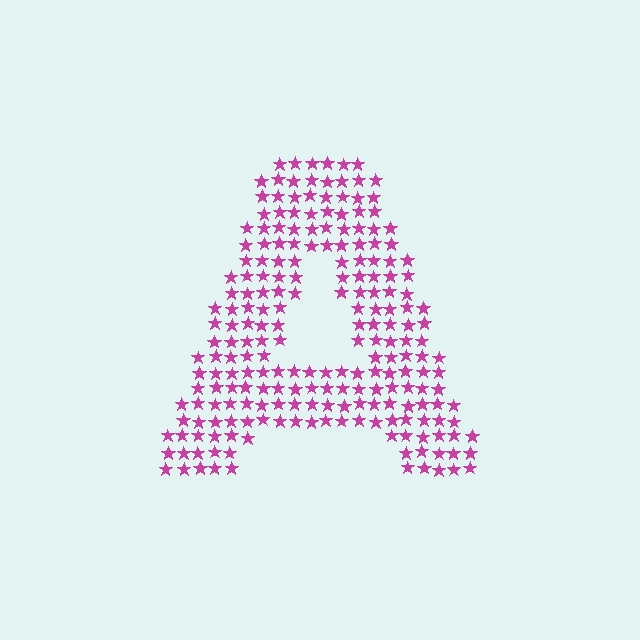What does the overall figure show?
The overall figure shows the letter A.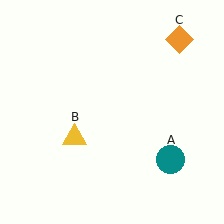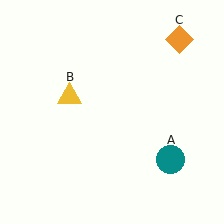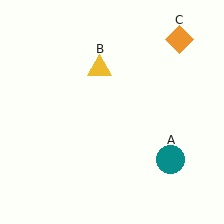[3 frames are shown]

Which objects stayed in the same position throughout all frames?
Teal circle (object A) and orange diamond (object C) remained stationary.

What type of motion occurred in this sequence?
The yellow triangle (object B) rotated clockwise around the center of the scene.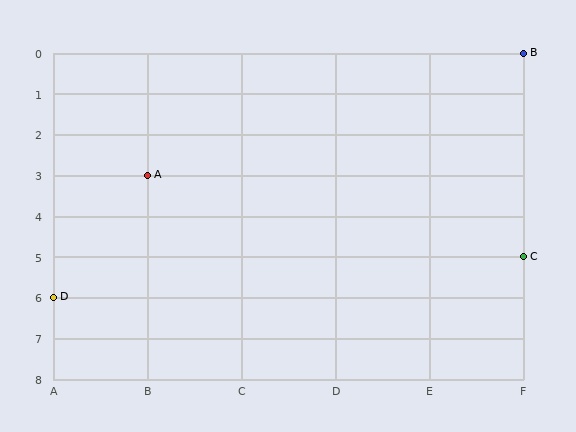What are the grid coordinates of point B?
Point B is at grid coordinates (F, 0).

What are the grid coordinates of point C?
Point C is at grid coordinates (F, 5).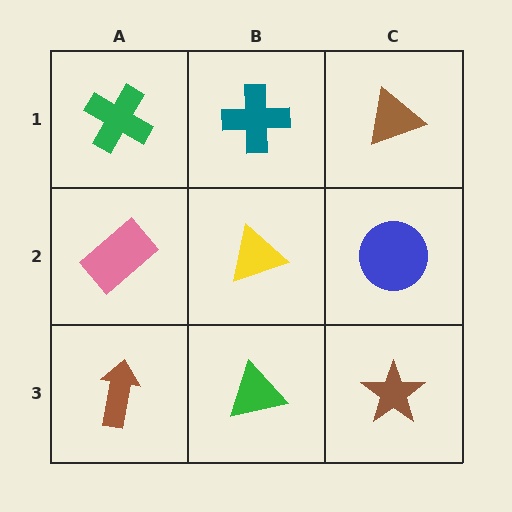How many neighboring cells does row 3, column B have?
3.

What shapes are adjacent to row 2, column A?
A green cross (row 1, column A), a brown arrow (row 3, column A), a yellow triangle (row 2, column B).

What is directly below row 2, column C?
A brown star.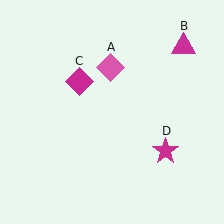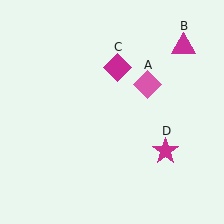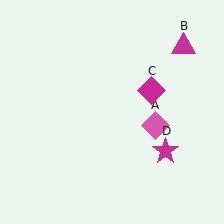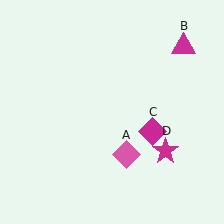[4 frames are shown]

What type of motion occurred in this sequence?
The pink diamond (object A), magenta diamond (object C) rotated clockwise around the center of the scene.